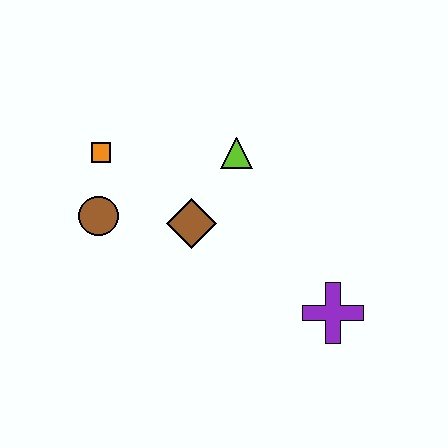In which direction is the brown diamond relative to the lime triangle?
The brown diamond is below the lime triangle.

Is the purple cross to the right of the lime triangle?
Yes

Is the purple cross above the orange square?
No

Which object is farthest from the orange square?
The purple cross is farthest from the orange square.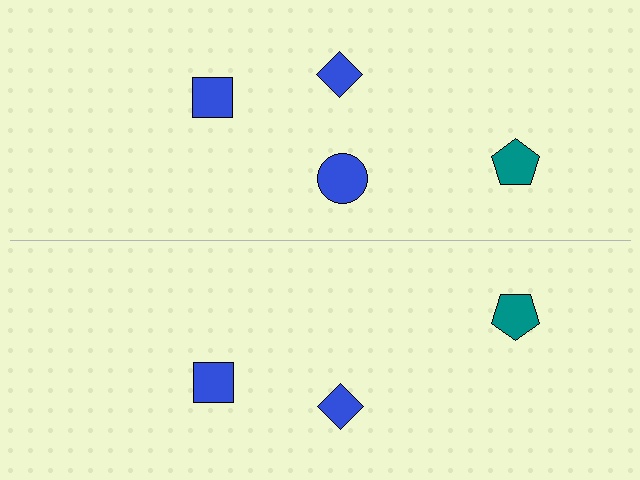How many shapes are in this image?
There are 7 shapes in this image.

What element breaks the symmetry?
A blue circle is missing from the bottom side.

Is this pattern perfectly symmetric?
No, the pattern is not perfectly symmetric. A blue circle is missing from the bottom side.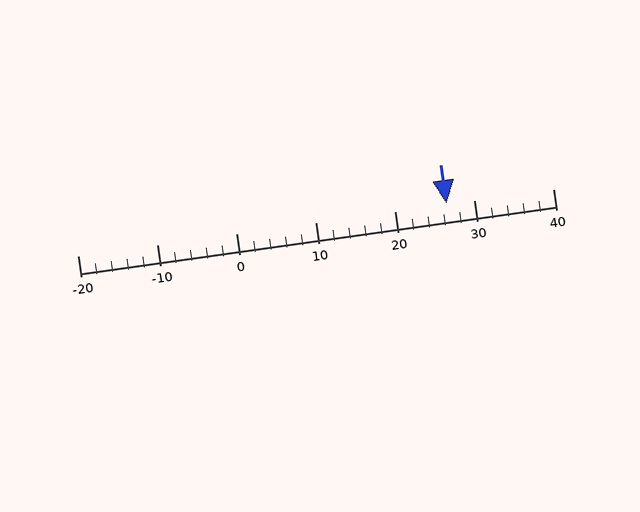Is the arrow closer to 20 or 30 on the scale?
The arrow is closer to 30.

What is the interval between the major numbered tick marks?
The major tick marks are spaced 10 units apart.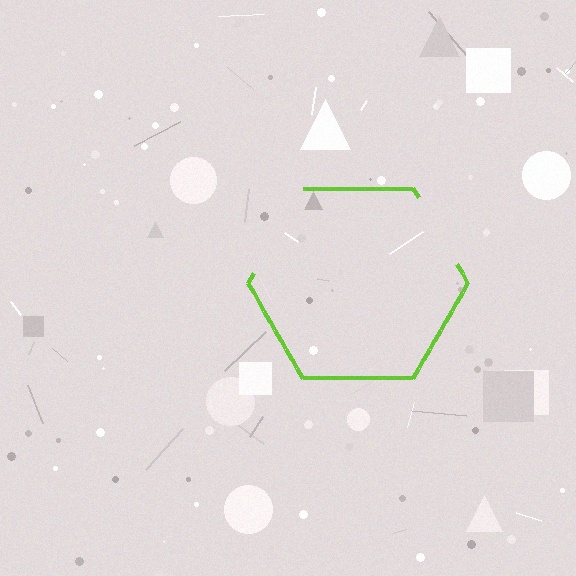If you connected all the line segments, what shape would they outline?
They would outline a hexagon.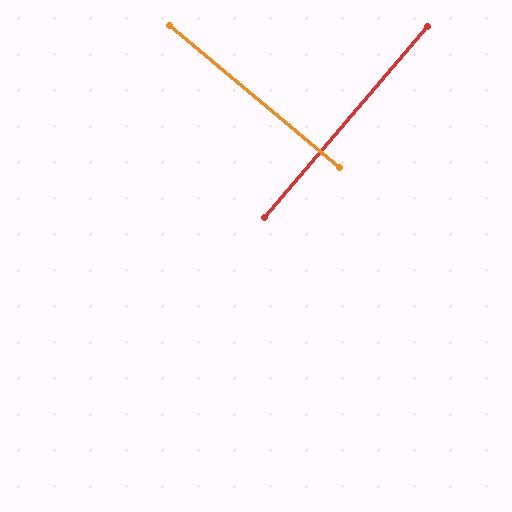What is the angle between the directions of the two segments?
Approximately 89 degrees.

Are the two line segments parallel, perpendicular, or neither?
Perpendicular — they meet at approximately 89°.